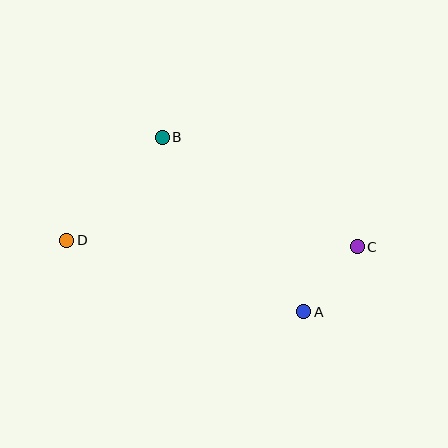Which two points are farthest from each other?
Points C and D are farthest from each other.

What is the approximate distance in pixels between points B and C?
The distance between B and C is approximately 224 pixels.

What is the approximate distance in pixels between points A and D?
The distance between A and D is approximately 247 pixels.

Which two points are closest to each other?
Points A and C are closest to each other.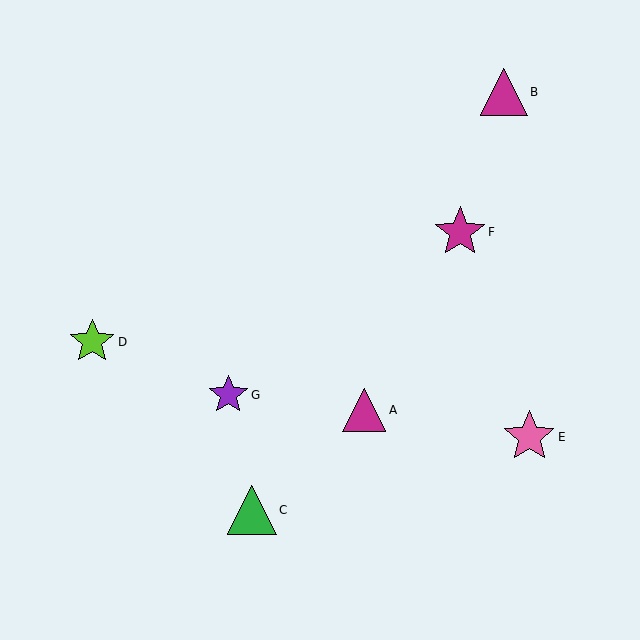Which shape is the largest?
The pink star (labeled E) is the largest.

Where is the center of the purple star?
The center of the purple star is at (228, 395).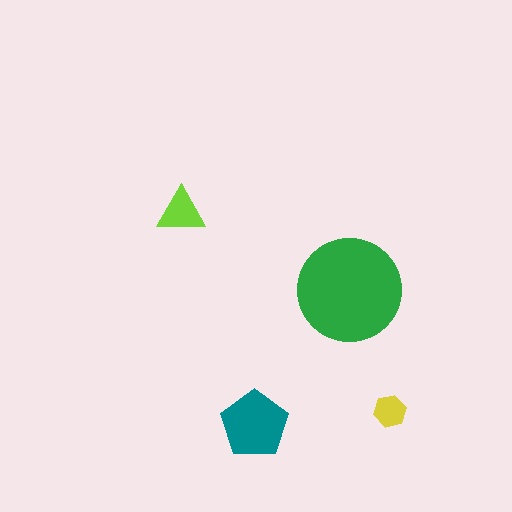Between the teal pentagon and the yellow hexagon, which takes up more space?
The teal pentagon.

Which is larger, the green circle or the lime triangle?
The green circle.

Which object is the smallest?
The yellow hexagon.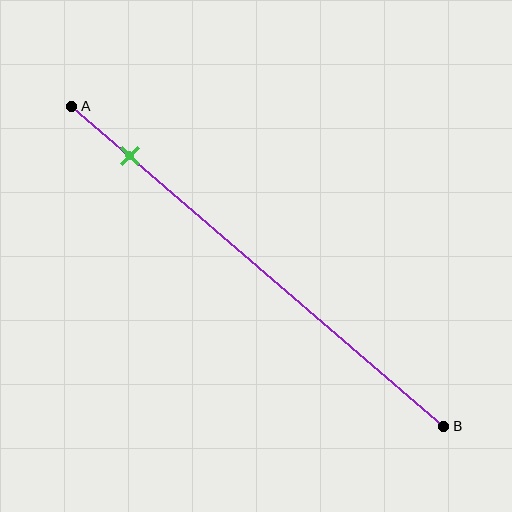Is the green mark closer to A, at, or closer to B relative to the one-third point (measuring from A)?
The green mark is closer to point A than the one-third point of segment AB.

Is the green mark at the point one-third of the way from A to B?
No, the mark is at about 15% from A, not at the 33% one-third point.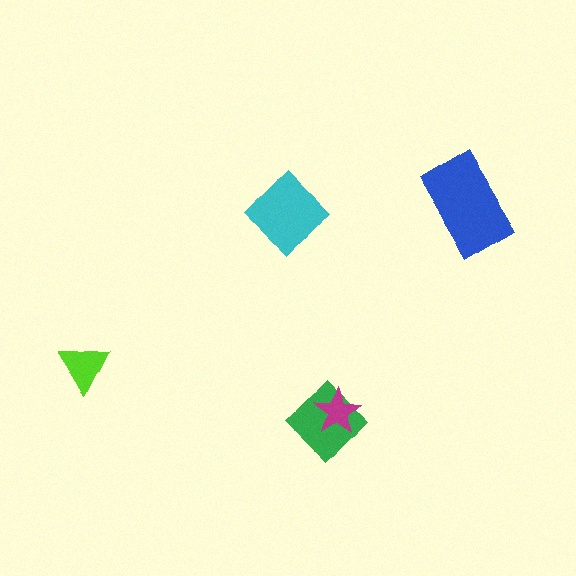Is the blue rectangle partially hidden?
No, no other shape covers it.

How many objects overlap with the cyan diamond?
0 objects overlap with the cyan diamond.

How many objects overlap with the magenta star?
1 object overlaps with the magenta star.